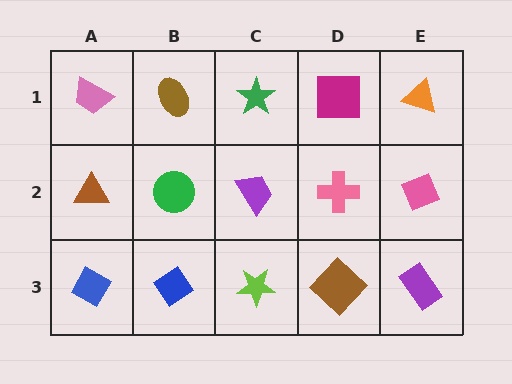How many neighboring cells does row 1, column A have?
2.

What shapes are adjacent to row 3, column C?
A purple trapezoid (row 2, column C), a blue diamond (row 3, column B), a brown diamond (row 3, column D).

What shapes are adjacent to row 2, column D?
A magenta square (row 1, column D), a brown diamond (row 3, column D), a purple trapezoid (row 2, column C), a pink diamond (row 2, column E).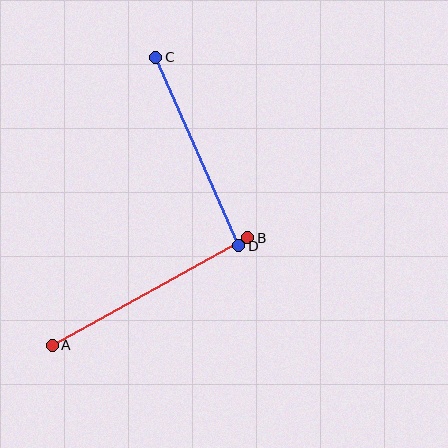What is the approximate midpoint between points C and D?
The midpoint is at approximately (197, 151) pixels.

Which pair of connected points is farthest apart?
Points A and B are farthest apart.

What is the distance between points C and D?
The distance is approximately 206 pixels.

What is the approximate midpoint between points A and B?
The midpoint is at approximately (150, 291) pixels.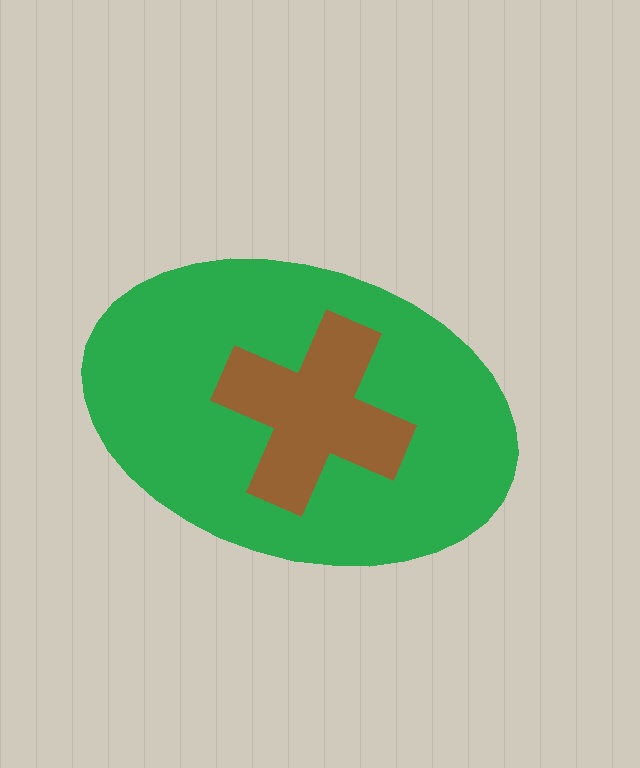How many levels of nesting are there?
2.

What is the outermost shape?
The green ellipse.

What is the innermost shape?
The brown cross.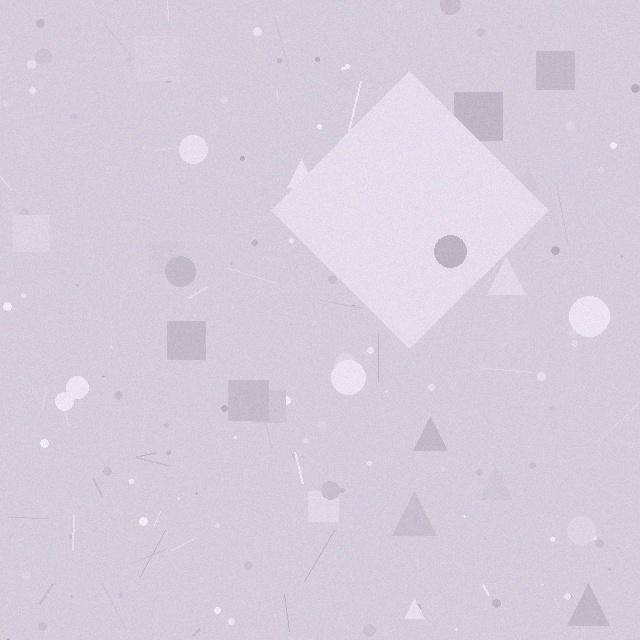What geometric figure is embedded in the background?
A diamond is embedded in the background.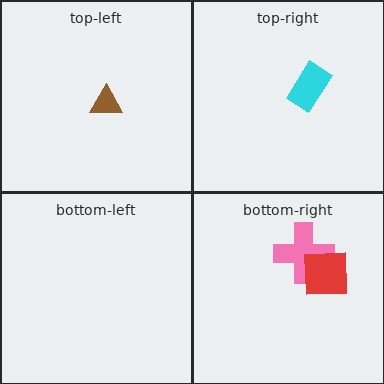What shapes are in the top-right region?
The cyan rectangle.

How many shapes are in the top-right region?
1.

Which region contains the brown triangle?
The top-left region.